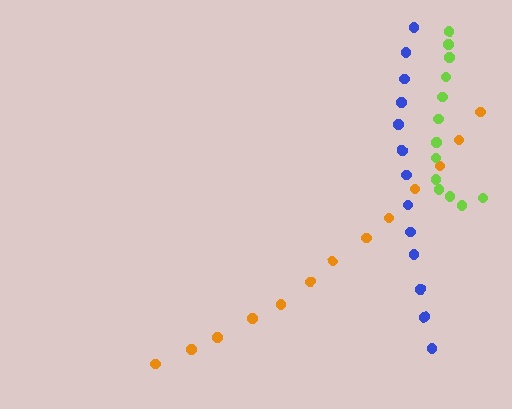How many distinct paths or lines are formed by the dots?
There are 3 distinct paths.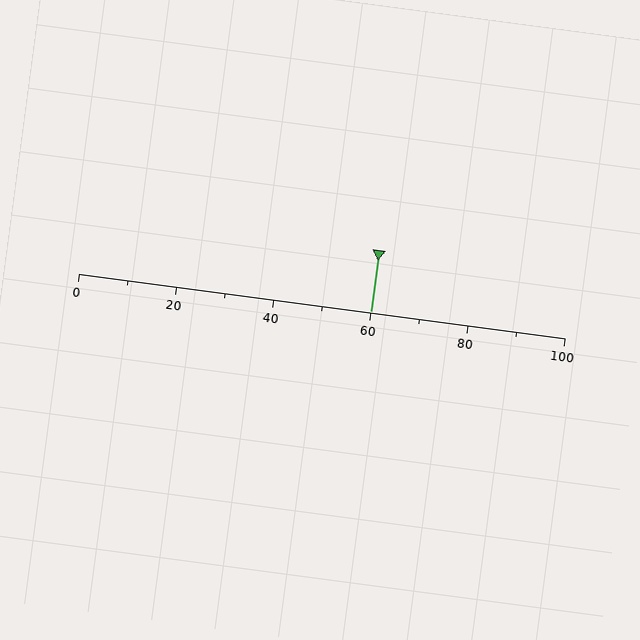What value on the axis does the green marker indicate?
The marker indicates approximately 60.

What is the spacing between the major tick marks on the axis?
The major ticks are spaced 20 apart.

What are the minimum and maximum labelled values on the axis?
The axis runs from 0 to 100.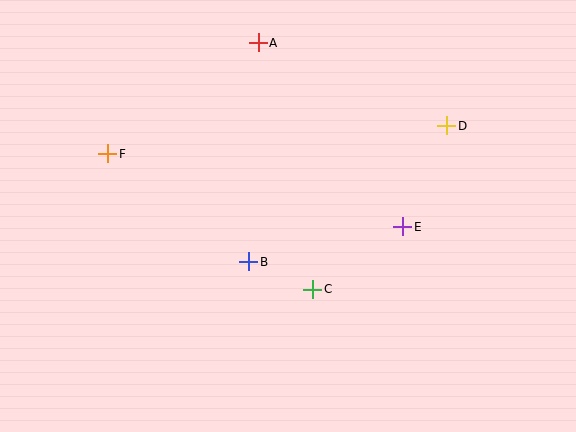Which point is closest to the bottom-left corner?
Point F is closest to the bottom-left corner.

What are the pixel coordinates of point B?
Point B is at (249, 262).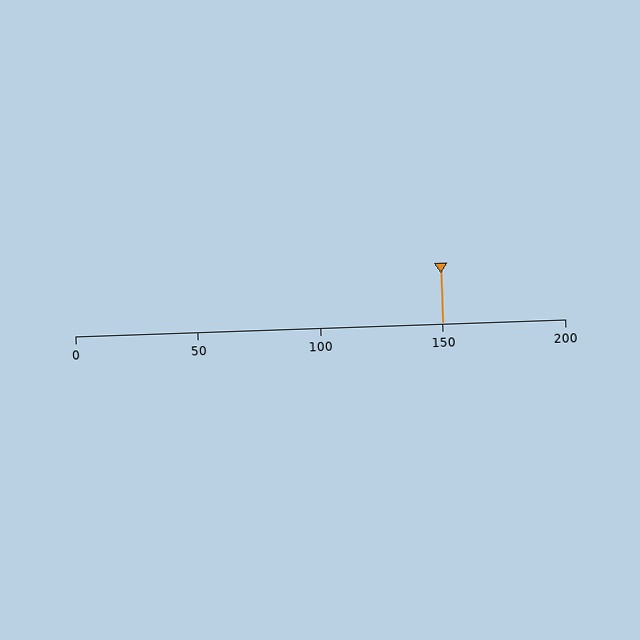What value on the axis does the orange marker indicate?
The marker indicates approximately 150.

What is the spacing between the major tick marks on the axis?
The major ticks are spaced 50 apart.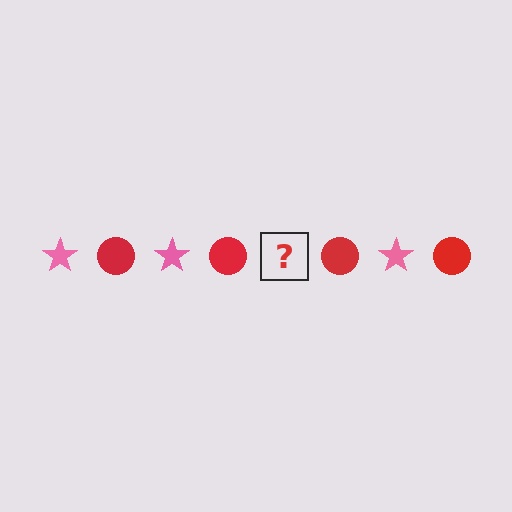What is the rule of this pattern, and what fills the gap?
The rule is that the pattern alternates between pink star and red circle. The gap should be filled with a pink star.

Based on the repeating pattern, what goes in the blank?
The blank should be a pink star.